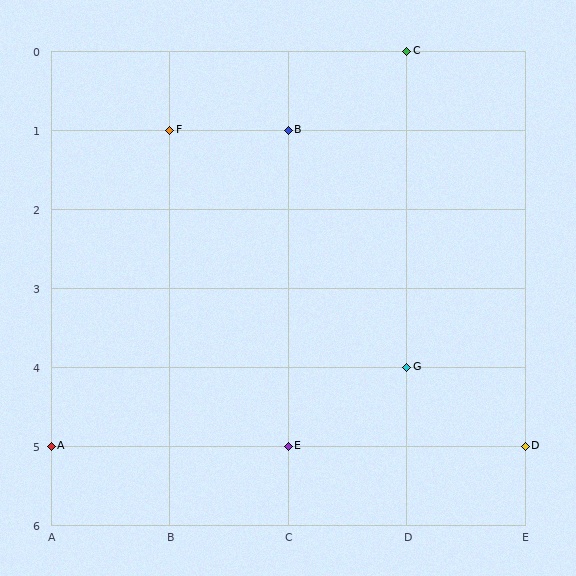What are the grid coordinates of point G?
Point G is at grid coordinates (D, 4).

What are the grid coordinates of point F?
Point F is at grid coordinates (B, 1).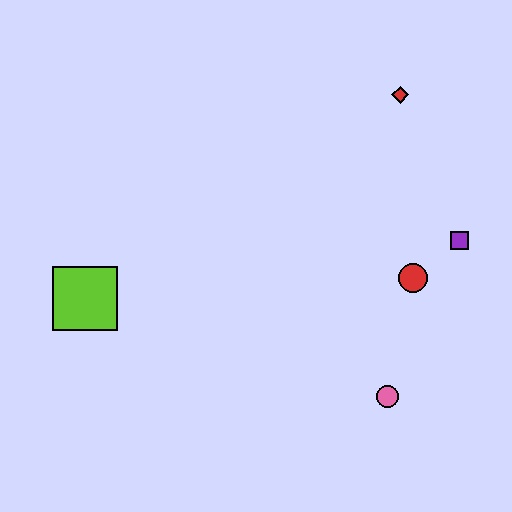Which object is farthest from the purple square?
The lime square is farthest from the purple square.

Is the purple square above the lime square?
Yes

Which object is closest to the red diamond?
The purple square is closest to the red diamond.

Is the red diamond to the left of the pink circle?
No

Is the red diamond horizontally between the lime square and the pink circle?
No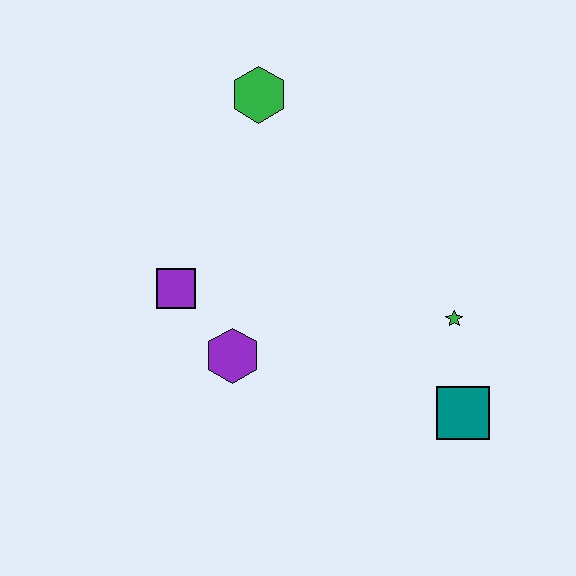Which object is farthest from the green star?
The green hexagon is farthest from the green star.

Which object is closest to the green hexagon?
The purple square is closest to the green hexagon.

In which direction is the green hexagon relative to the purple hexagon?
The green hexagon is above the purple hexagon.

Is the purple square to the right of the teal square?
No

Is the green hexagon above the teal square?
Yes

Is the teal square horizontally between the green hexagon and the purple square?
No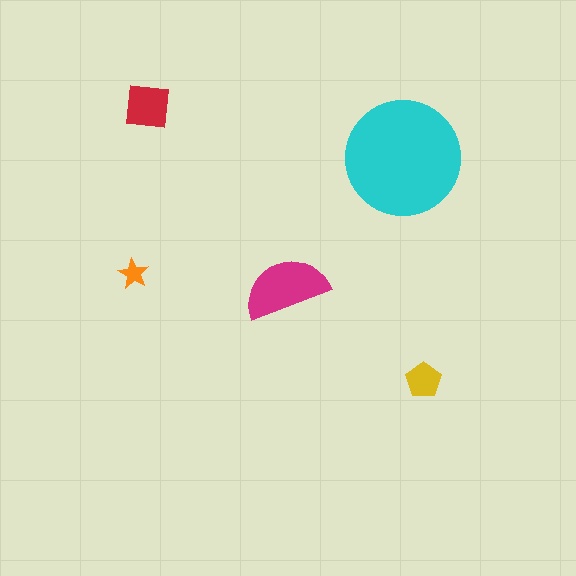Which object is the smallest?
The orange star.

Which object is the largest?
The cyan circle.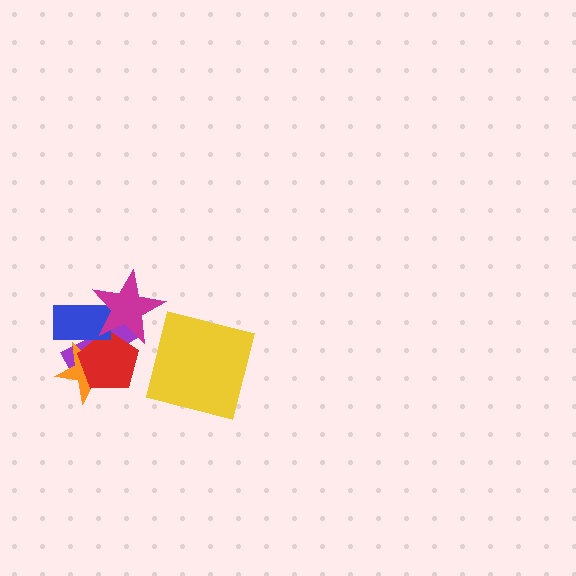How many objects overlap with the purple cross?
4 objects overlap with the purple cross.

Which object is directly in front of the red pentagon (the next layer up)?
The blue rectangle is directly in front of the red pentagon.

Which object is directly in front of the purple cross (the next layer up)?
The orange star is directly in front of the purple cross.